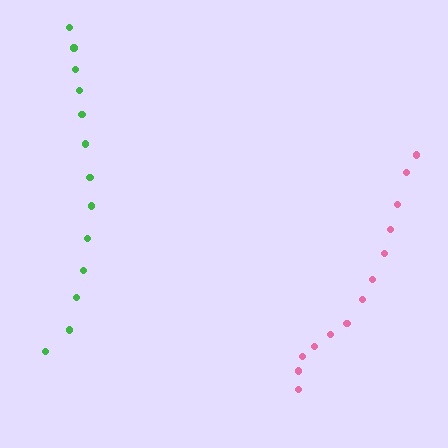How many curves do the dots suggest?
There are 2 distinct paths.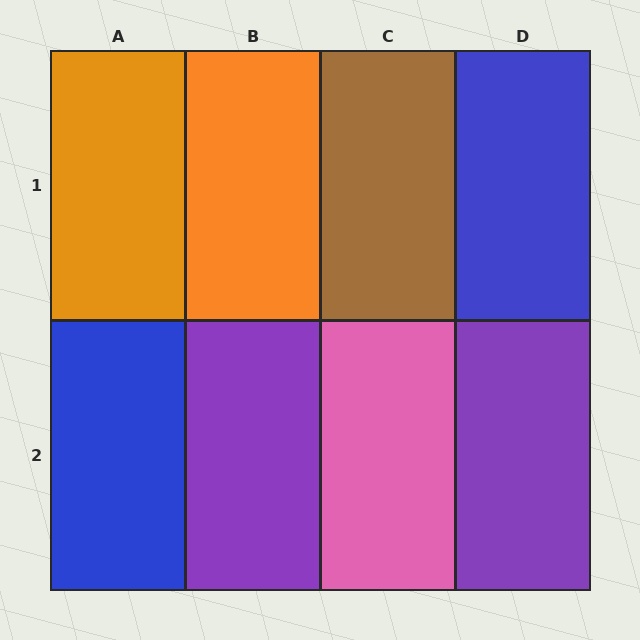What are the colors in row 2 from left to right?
Blue, purple, pink, purple.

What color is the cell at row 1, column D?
Blue.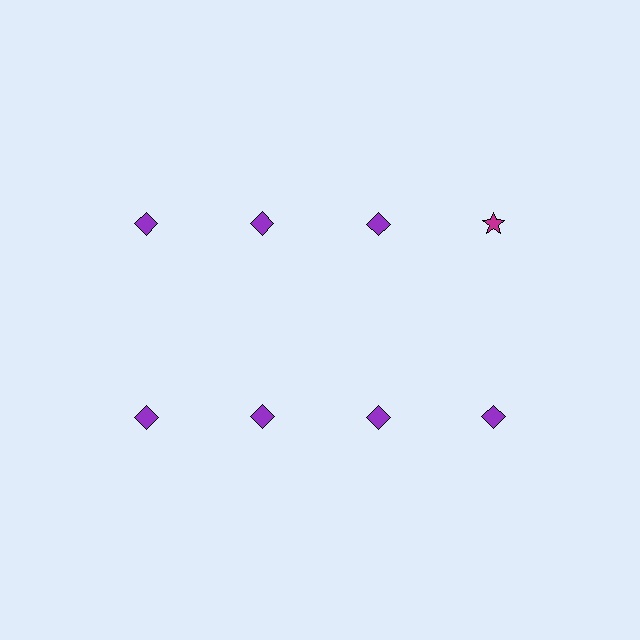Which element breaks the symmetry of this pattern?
The magenta star in the top row, second from right column breaks the symmetry. All other shapes are purple diamonds.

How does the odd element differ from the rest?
It differs in both color (magenta instead of purple) and shape (star instead of diamond).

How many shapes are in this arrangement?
There are 8 shapes arranged in a grid pattern.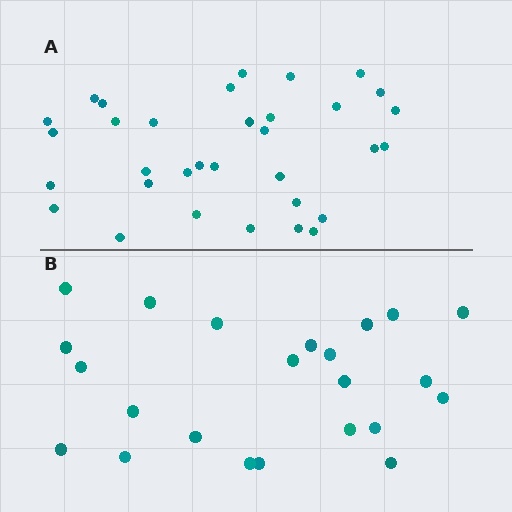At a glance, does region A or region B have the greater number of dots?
Region A (the top region) has more dots.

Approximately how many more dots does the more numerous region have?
Region A has roughly 10 or so more dots than region B.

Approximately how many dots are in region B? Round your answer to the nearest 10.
About 20 dots. (The exact count is 23, which rounds to 20.)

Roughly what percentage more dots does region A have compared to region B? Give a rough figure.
About 45% more.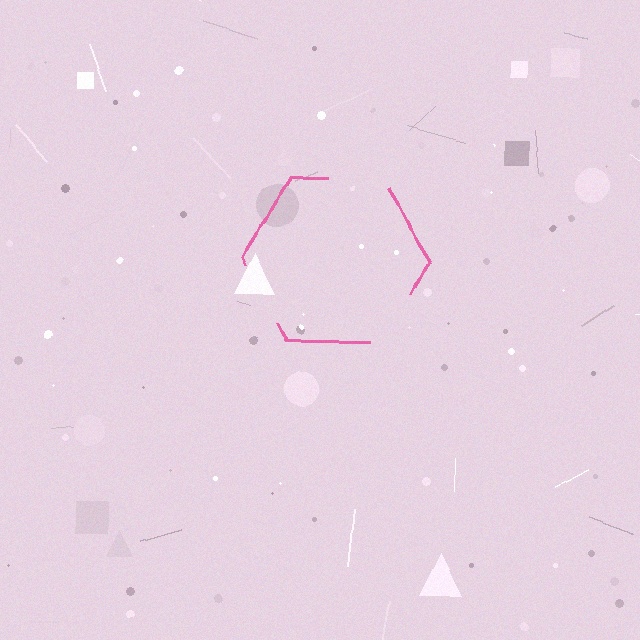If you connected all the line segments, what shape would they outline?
They would outline a hexagon.